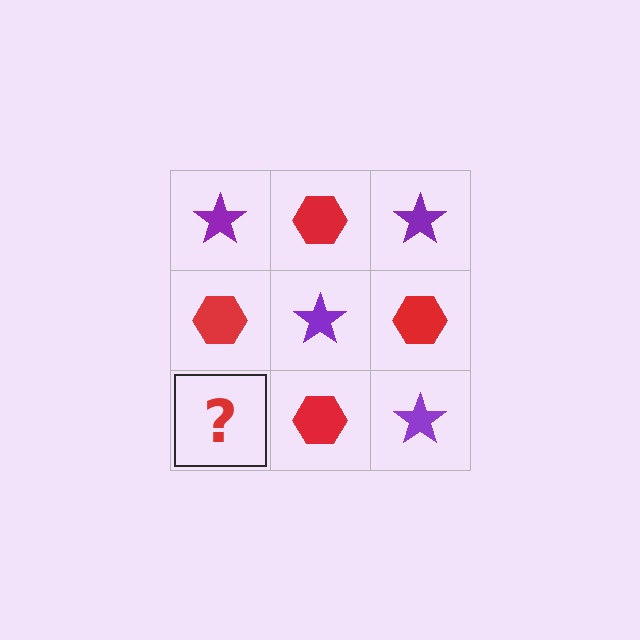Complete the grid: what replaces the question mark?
The question mark should be replaced with a purple star.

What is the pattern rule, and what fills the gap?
The rule is that it alternates purple star and red hexagon in a checkerboard pattern. The gap should be filled with a purple star.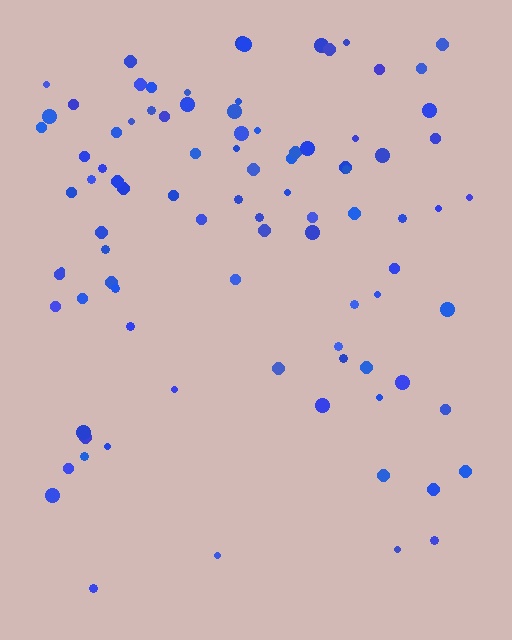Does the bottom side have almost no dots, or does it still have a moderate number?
Still a moderate number, just noticeably fewer than the top.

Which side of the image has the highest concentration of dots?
The top.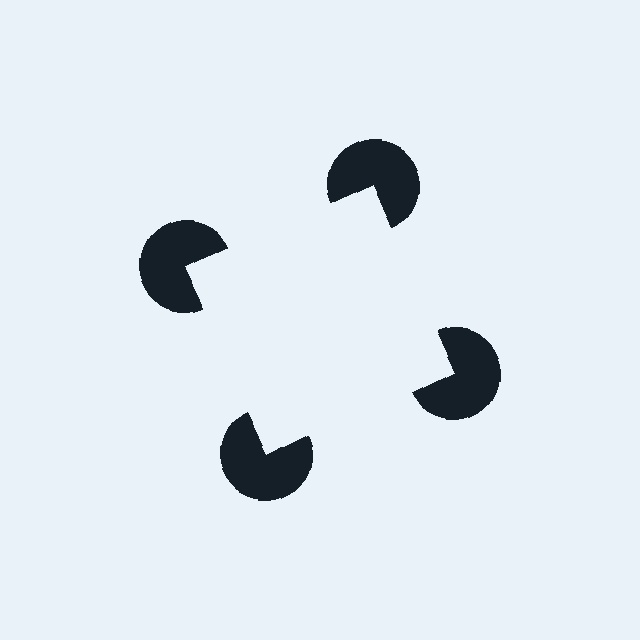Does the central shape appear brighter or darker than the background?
It typically appears slightly brighter than the background, even though no actual brightness change is drawn.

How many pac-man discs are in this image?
There are 4 — one at each vertex of the illusory square.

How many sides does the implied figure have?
4 sides.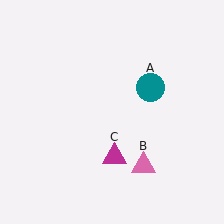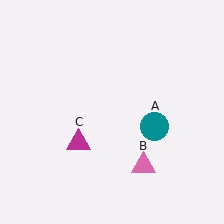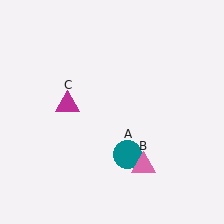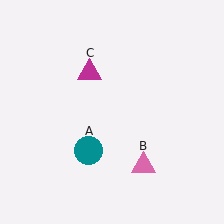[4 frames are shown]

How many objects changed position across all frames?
2 objects changed position: teal circle (object A), magenta triangle (object C).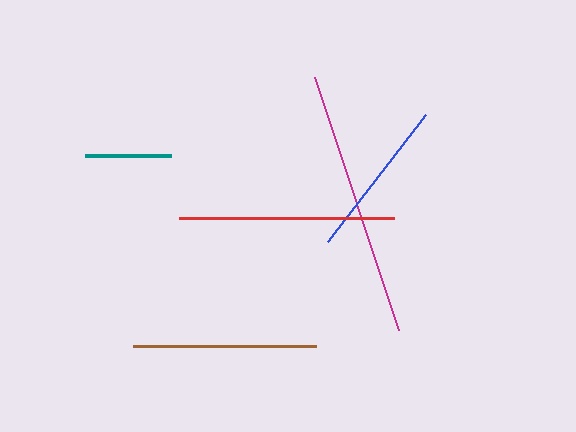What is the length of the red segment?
The red segment is approximately 215 pixels long.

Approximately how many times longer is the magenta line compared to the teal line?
The magenta line is approximately 3.1 times the length of the teal line.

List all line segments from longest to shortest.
From longest to shortest: magenta, red, brown, blue, teal.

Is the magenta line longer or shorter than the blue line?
The magenta line is longer than the blue line.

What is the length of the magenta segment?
The magenta segment is approximately 267 pixels long.